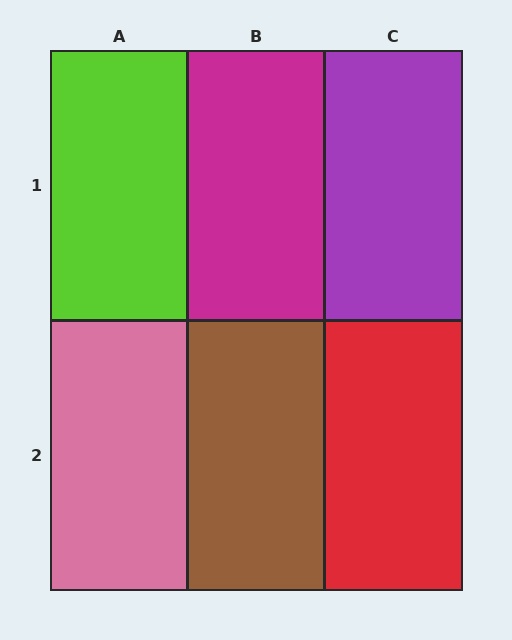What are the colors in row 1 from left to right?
Lime, magenta, purple.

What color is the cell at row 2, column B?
Brown.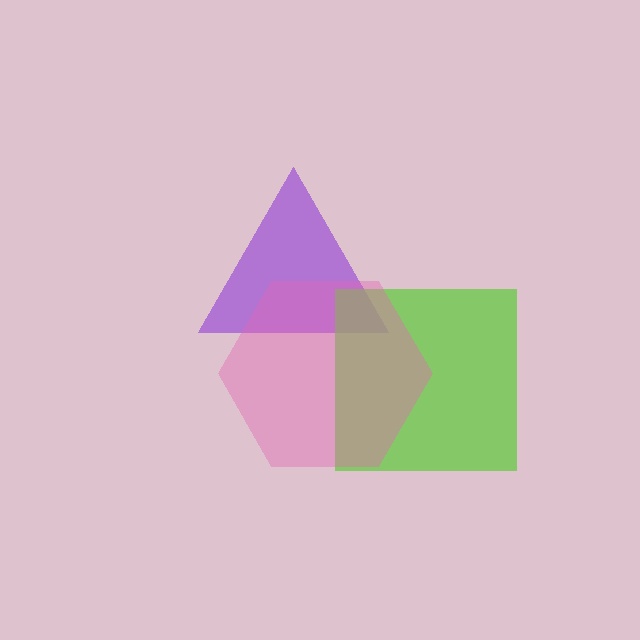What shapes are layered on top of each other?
The layered shapes are: a purple triangle, a lime square, a pink hexagon.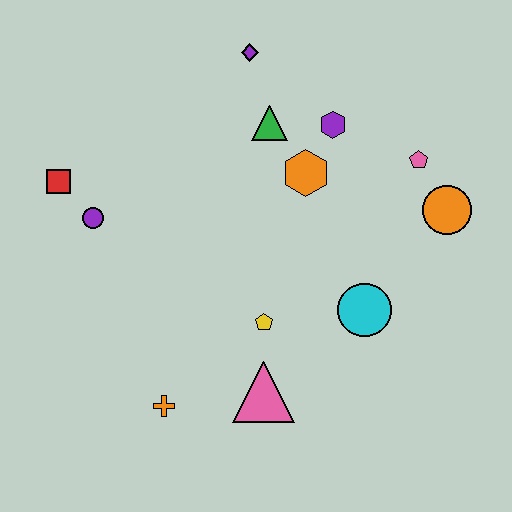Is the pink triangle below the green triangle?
Yes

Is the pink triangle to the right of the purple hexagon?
No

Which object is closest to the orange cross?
The pink triangle is closest to the orange cross.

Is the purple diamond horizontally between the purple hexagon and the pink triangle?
No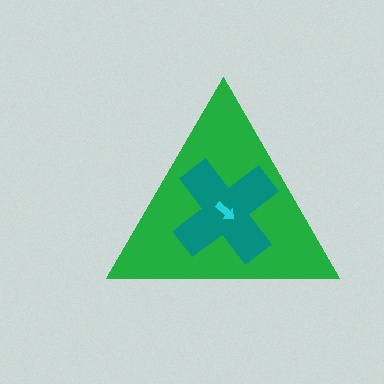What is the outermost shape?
The green triangle.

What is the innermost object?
The cyan arrow.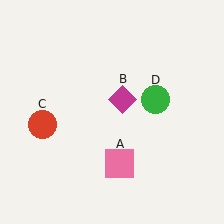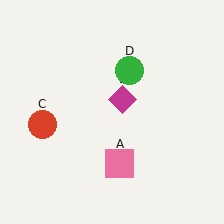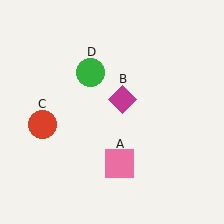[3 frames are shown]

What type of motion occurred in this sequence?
The green circle (object D) rotated counterclockwise around the center of the scene.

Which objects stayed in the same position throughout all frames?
Pink square (object A) and magenta diamond (object B) and red circle (object C) remained stationary.